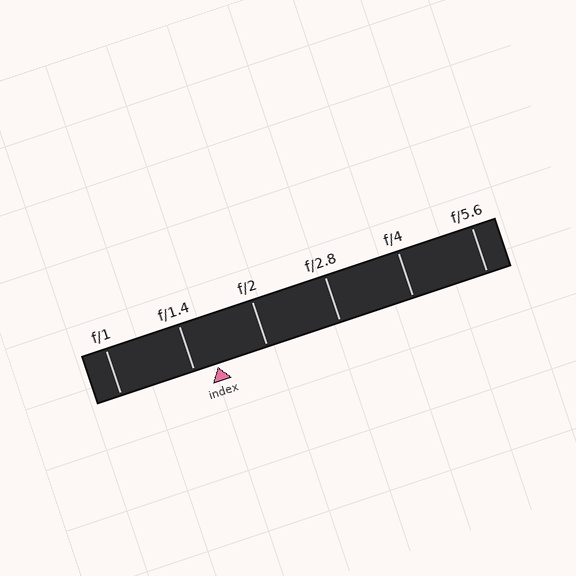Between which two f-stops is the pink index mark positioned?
The index mark is between f/1.4 and f/2.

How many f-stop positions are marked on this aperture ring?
There are 6 f-stop positions marked.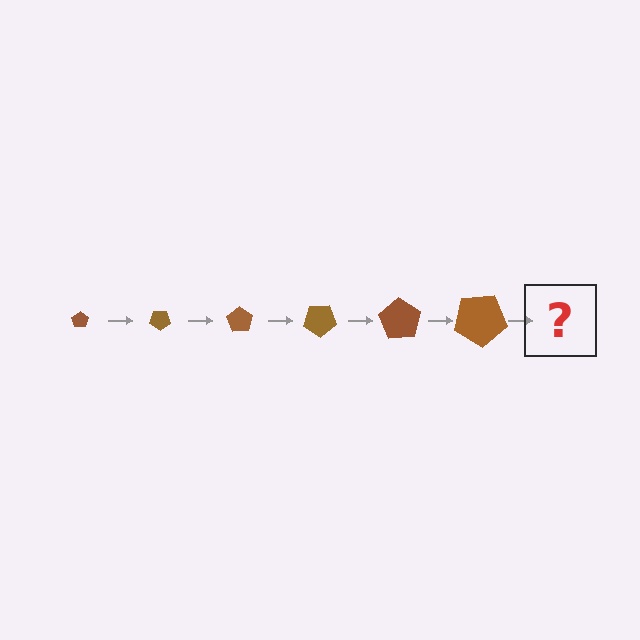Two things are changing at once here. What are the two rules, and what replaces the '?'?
The two rules are that the pentagon grows larger each step and it rotates 35 degrees each step. The '?' should be a pentagon, larger than the previous one and rotated 210 degrees from the start.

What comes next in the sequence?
The next element should be a pentagon, larger than the previous one and rotated 210 degrees from the start.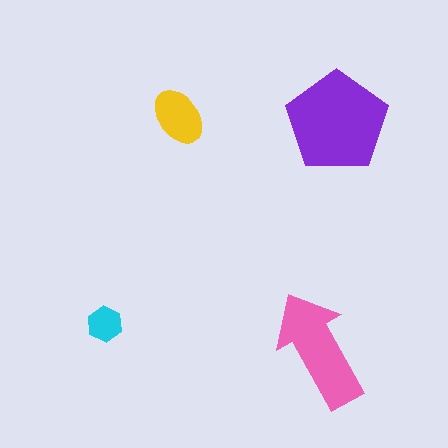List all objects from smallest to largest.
The cyan hexagon, the yellow ellipse, the pink arrow, the purple pentagon.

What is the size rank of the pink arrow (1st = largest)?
2nd.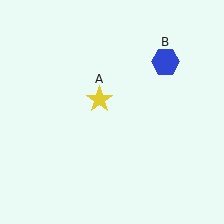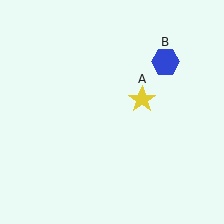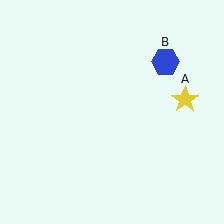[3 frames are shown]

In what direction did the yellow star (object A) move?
The yellow star (object A) moved right.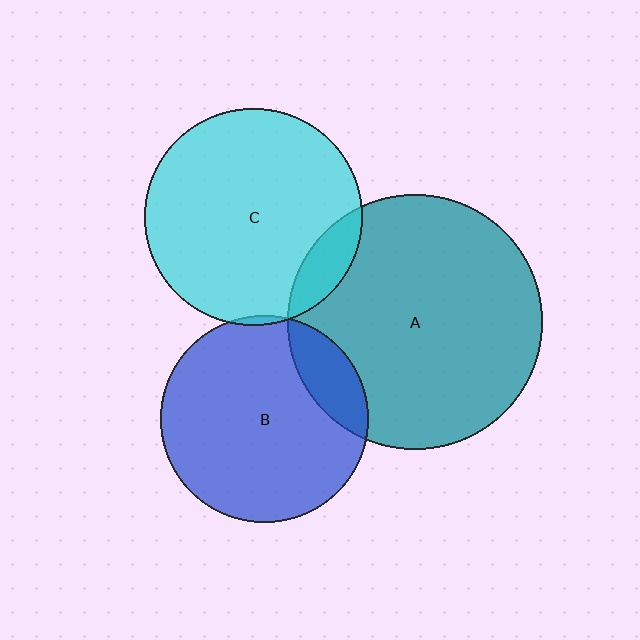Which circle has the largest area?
Circle A (teal).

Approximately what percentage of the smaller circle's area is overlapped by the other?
Approximately 5%.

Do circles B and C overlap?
Yes.